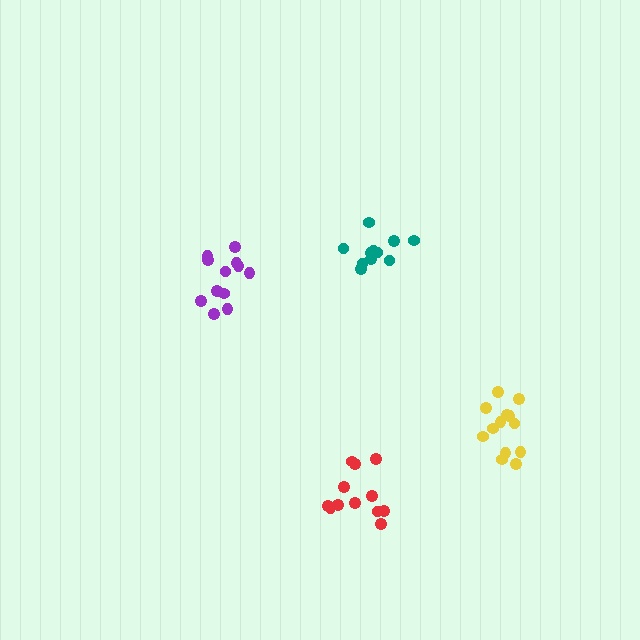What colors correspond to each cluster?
The clusters are colored: teal, yellow, red, purple.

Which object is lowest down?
The red cluster is bottommost.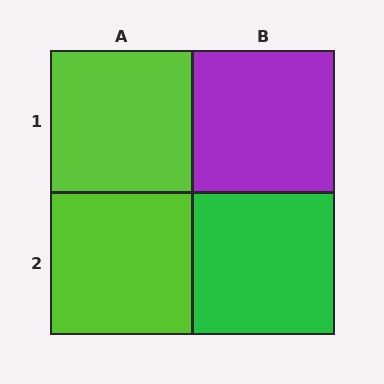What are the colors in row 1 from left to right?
Lime, purple.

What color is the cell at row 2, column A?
Lime.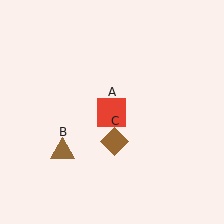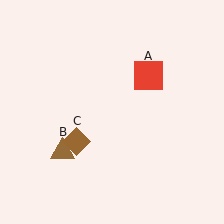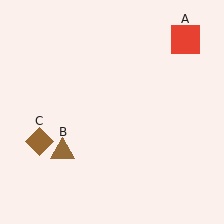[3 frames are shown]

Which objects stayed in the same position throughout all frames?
Brown triangle (object B) remained stationary.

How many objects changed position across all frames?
2 objects changed position: red square (object A), brown diamond (object C).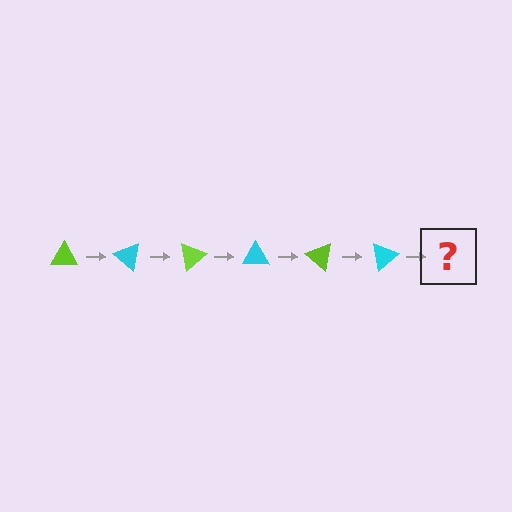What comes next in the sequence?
The next element should be a lime triangle, rotated 240 degrees from the start.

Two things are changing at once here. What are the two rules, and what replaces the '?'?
The two rules are that it rotates 40 degrees each step and the color cycles through lime and cyan. The '?' should be a lime triangle, rotated 240 degrees from the start.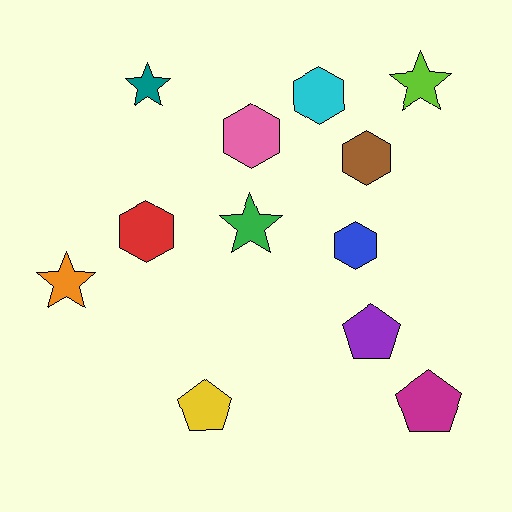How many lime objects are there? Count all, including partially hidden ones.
There is 1 lime object.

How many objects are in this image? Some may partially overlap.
There are 12 objects.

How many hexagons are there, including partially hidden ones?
There are 5 hexagons.